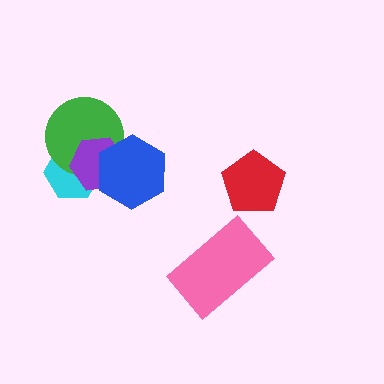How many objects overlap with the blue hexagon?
3 objects overlap with the blue hexagon.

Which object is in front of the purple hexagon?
The blue hexagon is in front of the purple hexagon.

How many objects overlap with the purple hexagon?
3 objects overlap with the purple hexagon.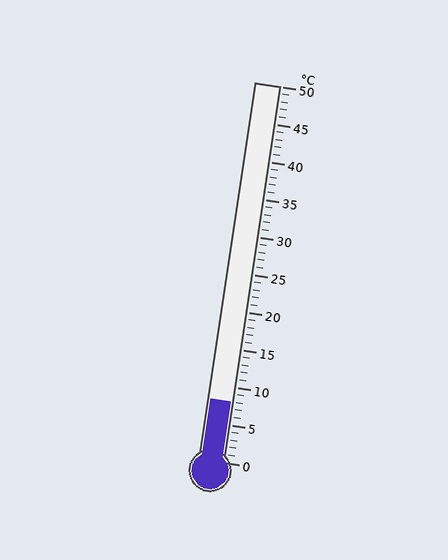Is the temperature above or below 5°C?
The temperature is above 5°C.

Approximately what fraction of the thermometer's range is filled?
The thermometer is filled to approximately 15% of its range.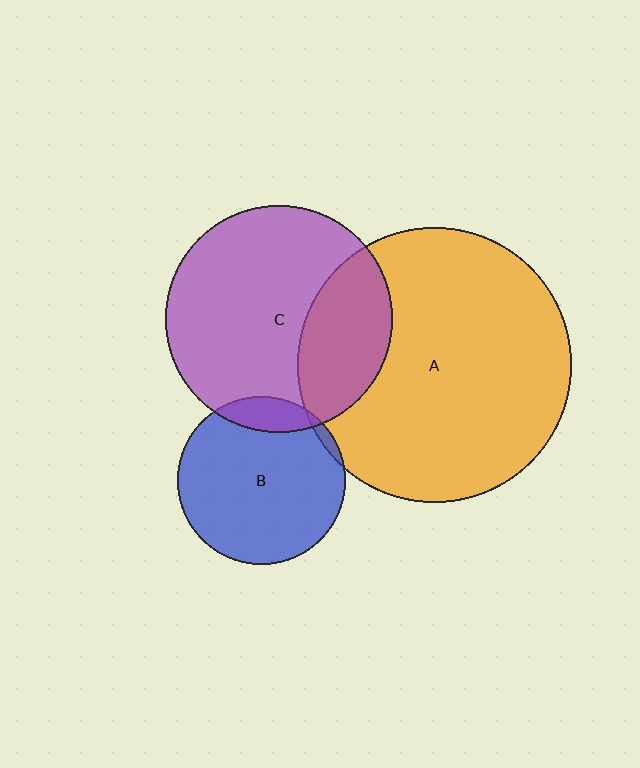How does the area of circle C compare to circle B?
Approximately 1.8 times.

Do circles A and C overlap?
Yes.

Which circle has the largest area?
Circle A (orange).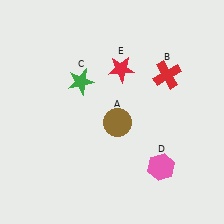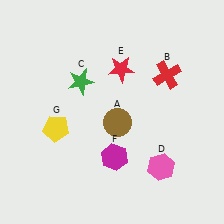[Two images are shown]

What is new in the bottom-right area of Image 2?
A magenta hexagon (F) was added in the bottom-right area of Image 2.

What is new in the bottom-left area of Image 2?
A yellow pentagon (G) was added in the bottom-left area of Image 2.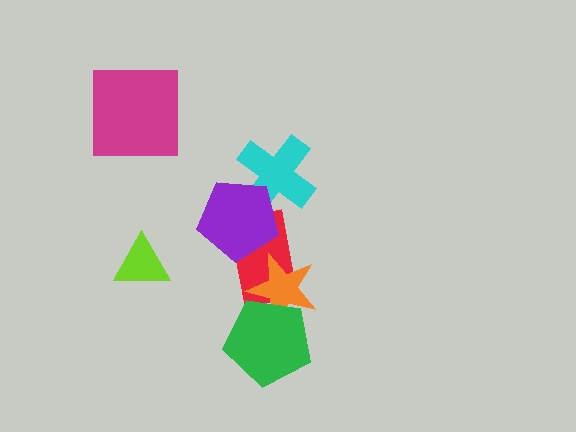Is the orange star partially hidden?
Yes, it is partially covered by another shape.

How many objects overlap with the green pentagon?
1 object overlaps with the green pentagon.